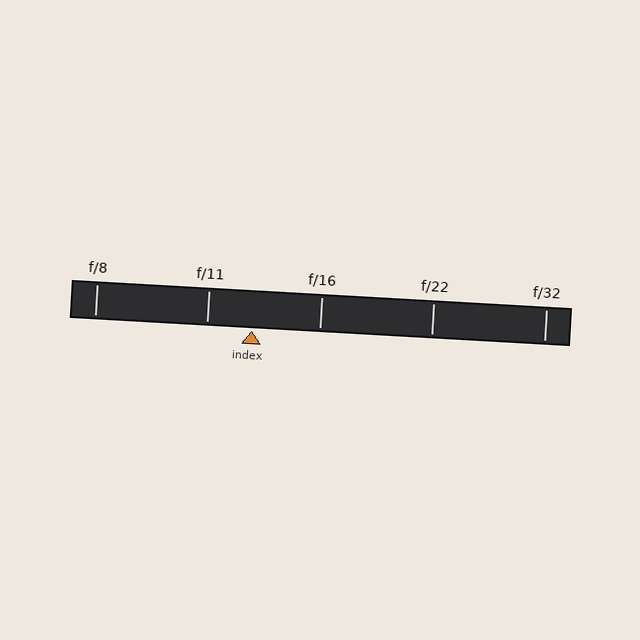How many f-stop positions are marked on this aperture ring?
There are 5 f-stop positions marked.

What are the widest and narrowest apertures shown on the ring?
The widest aperture shown is f/8 and the narrowest is f/32.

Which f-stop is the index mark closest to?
The index mark is closest to f/11.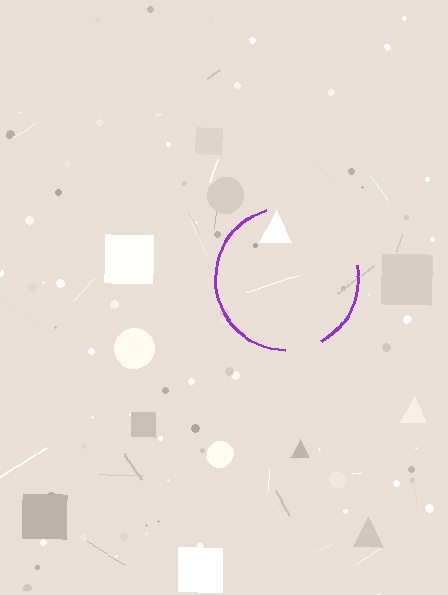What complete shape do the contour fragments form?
The contour fragments form a circle.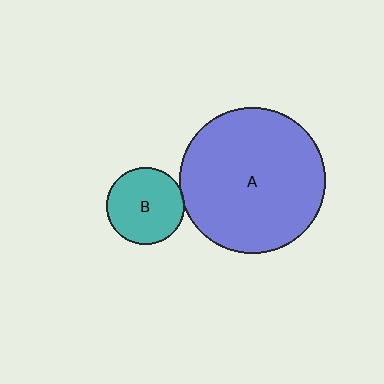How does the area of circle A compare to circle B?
Approximately 3.6 times.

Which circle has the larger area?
Circle A (blue).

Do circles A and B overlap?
Yes.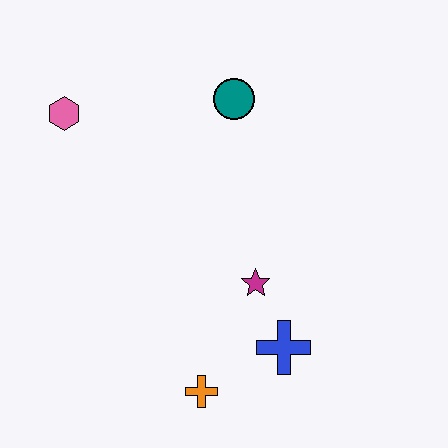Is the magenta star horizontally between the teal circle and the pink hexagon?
No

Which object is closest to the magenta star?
The blue cross is closest to the magenta star.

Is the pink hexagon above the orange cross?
Yes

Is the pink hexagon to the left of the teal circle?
Yes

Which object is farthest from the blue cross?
The pink hexagon is farthest from the blue cross.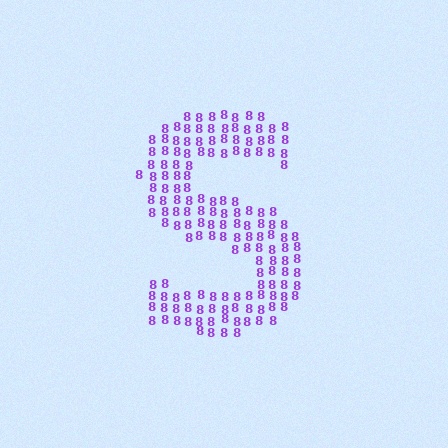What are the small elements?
The small elements are digit 8's.